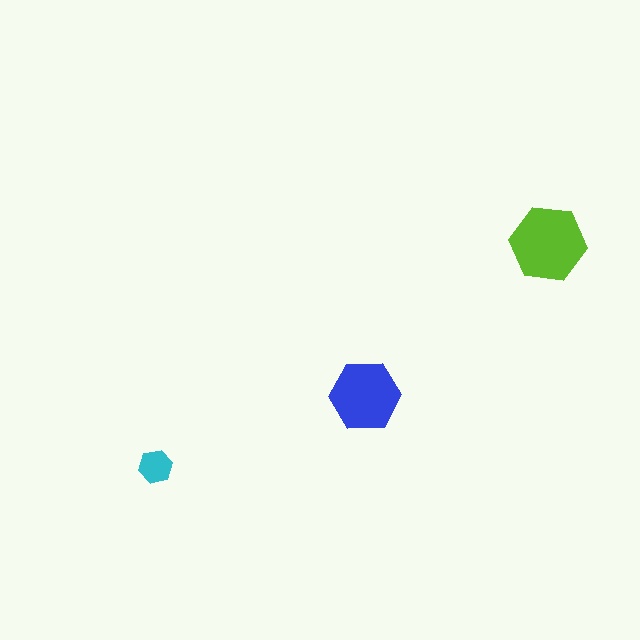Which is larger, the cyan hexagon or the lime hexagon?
The lime one.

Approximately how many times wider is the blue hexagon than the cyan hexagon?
About 2 times wider.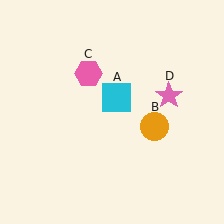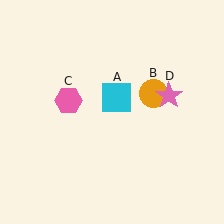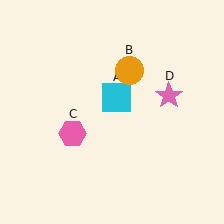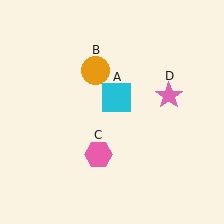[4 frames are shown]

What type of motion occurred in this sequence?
The orange circle (object B), pink hexagon (object C) rotated counterclockwise around the center of the scene.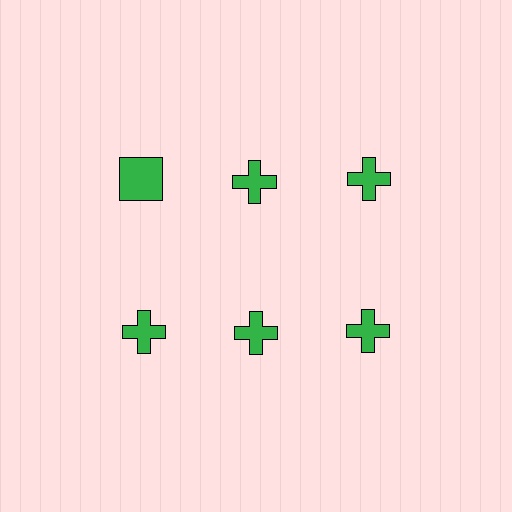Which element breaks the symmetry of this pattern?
The green square in the top row, leftmost column breaks the symmetry. All other shapes are green crosses.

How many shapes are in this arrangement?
There are 6 shapes arranged in a grid pattern.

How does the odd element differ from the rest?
It has a different shape: square instead of cross.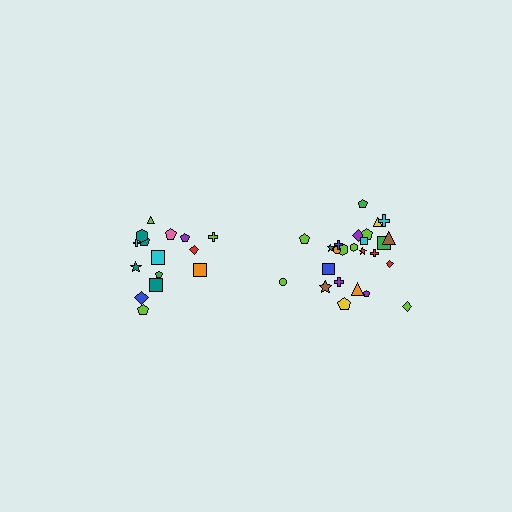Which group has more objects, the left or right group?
The right group.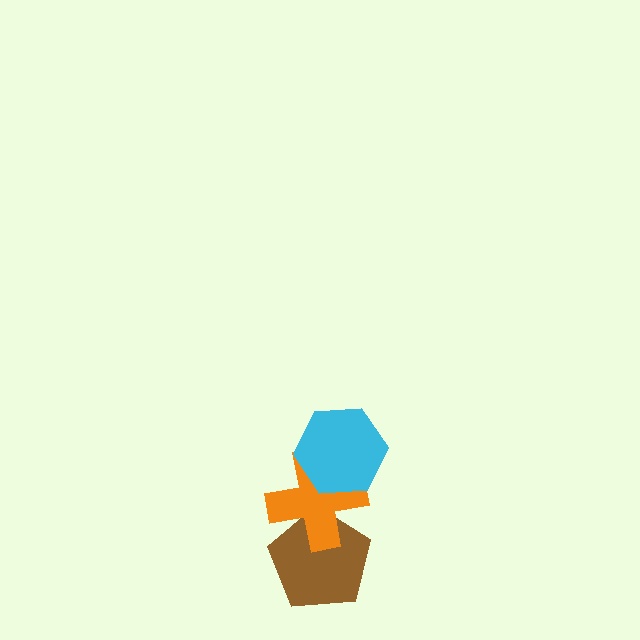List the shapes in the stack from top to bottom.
From top to bottom: the cyan hexagon, the orange cross, the brown pentagon.